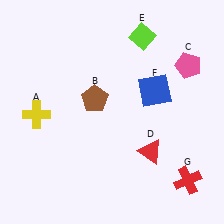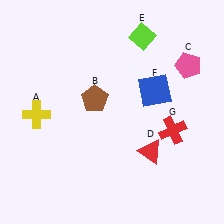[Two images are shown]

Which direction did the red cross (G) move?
The red cross (G) moved up.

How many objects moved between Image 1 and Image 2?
1 object moved between the two images.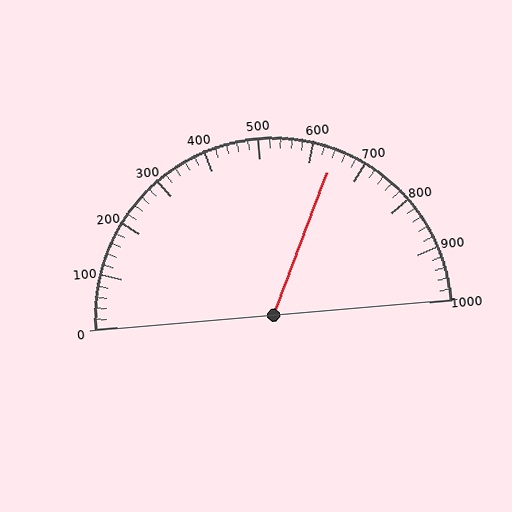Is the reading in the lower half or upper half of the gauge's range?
The reading is in the upper half of the range (0 to 1000).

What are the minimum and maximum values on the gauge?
The gauge ranges from 0 to 1000.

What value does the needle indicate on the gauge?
The needle indicates approximately 640.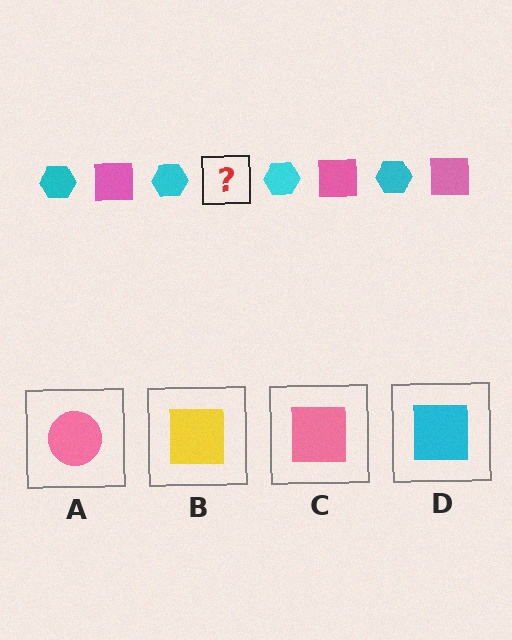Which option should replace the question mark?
Option C.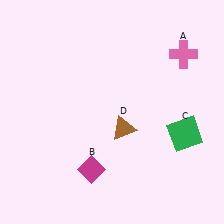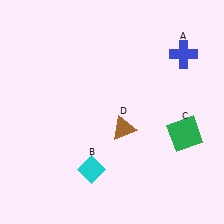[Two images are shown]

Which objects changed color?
A changed from pink to blue. B changed from magenta to cyan.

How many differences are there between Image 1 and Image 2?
There are 2 differences between the two images.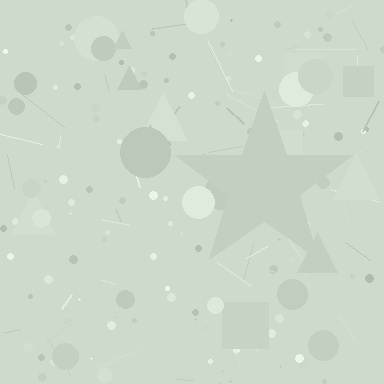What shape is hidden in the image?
A star is hidden in the image.